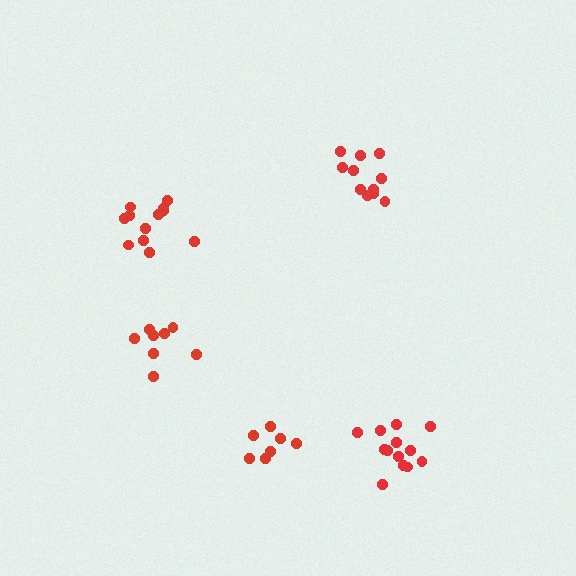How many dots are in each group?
Group 1: 7 dots, Group 2: 12 dots, Group 3: 13 dots, Group 4: 8 dots, Group 5: 11 dots (51 total).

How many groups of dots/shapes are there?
There are 5 groups.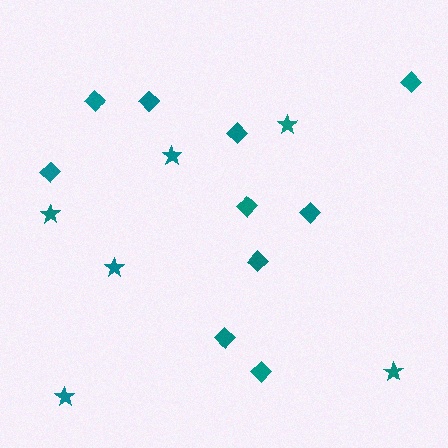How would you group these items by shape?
There are 2 groups: one group of stars (6) and one group of diamonds (10).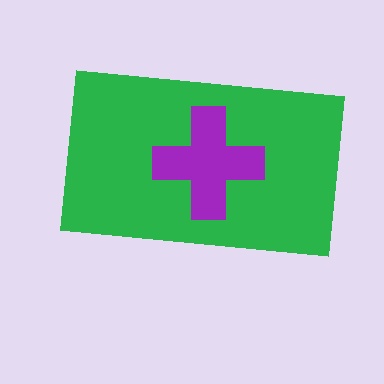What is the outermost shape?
The green rectangle.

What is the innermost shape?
The purple cross.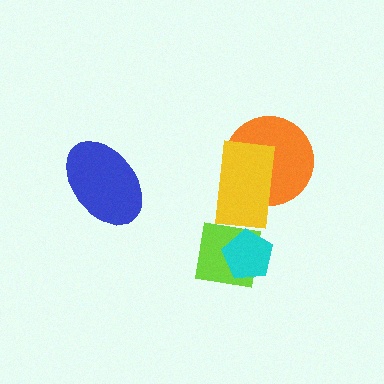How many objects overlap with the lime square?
1 object overlaps with the lime square.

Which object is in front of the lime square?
The cyan pentagon is in front of the lime square.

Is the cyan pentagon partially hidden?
No, no other shape covers it.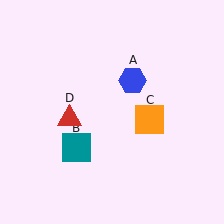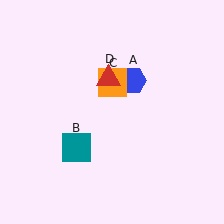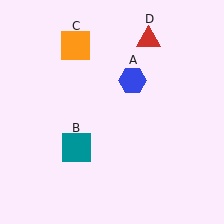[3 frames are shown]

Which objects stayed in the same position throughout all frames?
Blue hexagon (object A) and teal square (object B) remained stationary.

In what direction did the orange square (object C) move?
The orange square (object C) moved up and to the left.